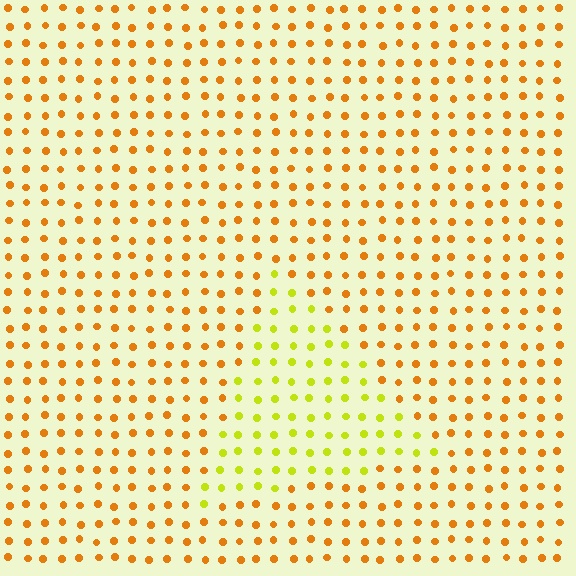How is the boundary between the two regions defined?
The boundary is defined purely by a slight shift in hue (about 40 degrees). Spacing, size, and orientation are identical on both sides.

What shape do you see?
I see a triangle.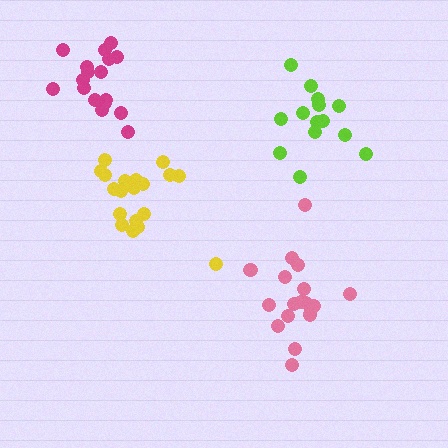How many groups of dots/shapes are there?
There are 4 groups.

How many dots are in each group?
Group 1: 17 dots, Group 2: 19 dots, Group 3: 17 dots, Group 4: 14 dots (67 total).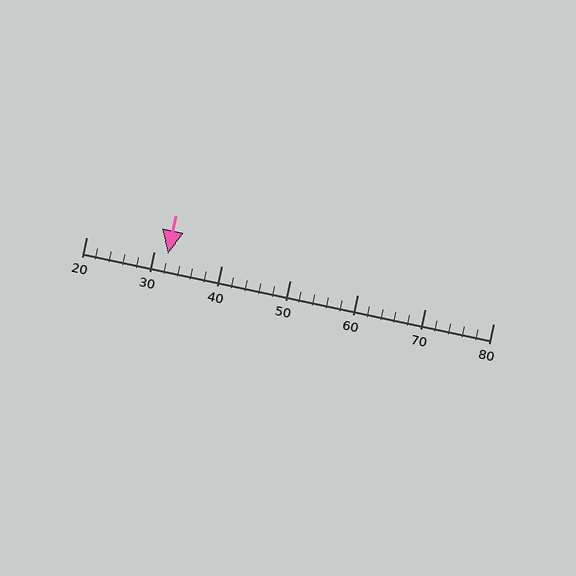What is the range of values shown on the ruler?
The ruler shows values from 20 to 80.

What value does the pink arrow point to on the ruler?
The pink arrow points to approximately 32.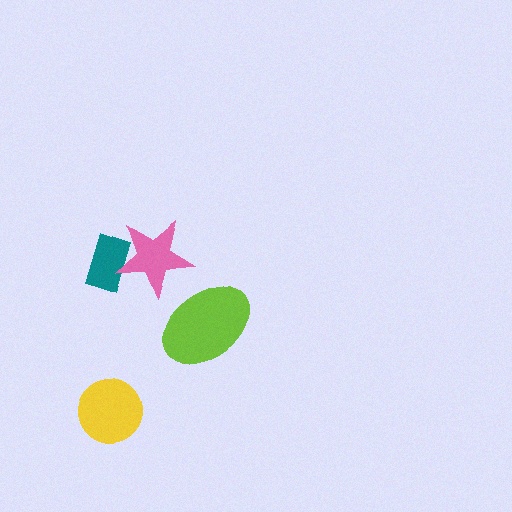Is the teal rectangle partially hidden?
Yes, it is partially covered by another shape.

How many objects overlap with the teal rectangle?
1 object overlaps with the teal rectangle.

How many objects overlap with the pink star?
1 object overlaps with the pink star.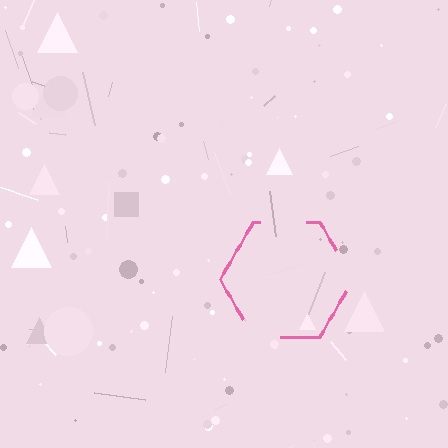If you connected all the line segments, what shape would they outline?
They would outline a hexagon.